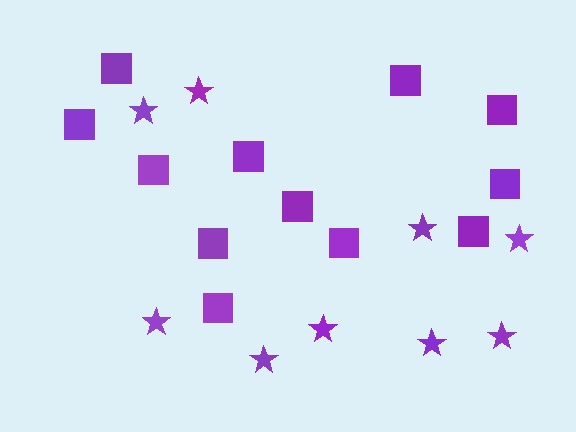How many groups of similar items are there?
There are 2 groups: one group of squares (12) and one group of stars (9).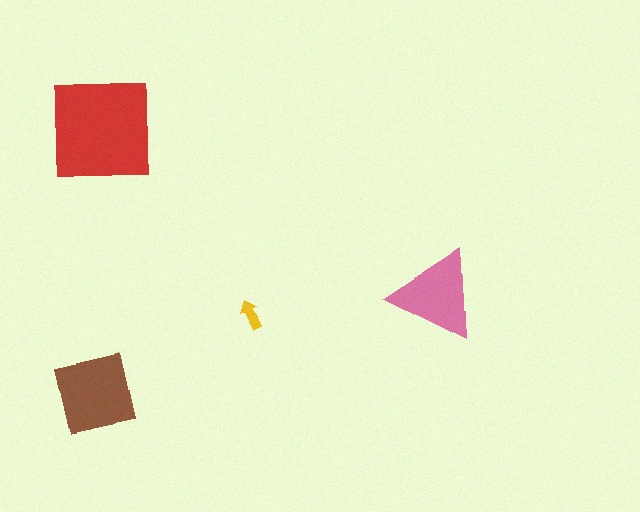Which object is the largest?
The red square.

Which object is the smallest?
The yellow arrow.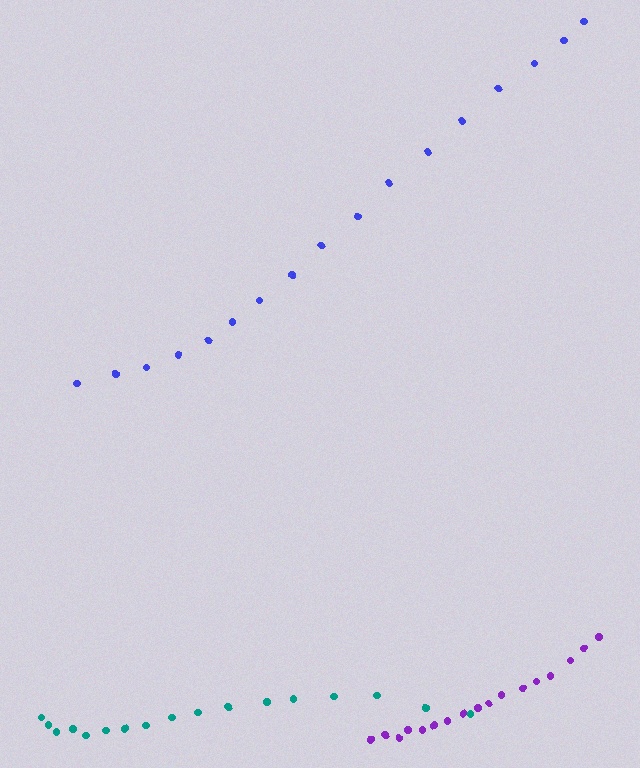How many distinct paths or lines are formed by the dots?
There are 3 distinct paths.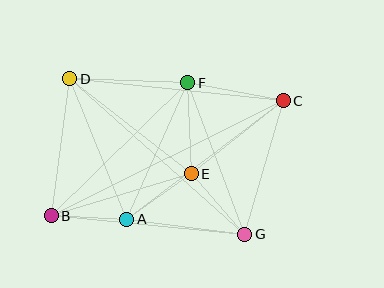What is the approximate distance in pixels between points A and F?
The distance between A and F is approximately 149 pixels.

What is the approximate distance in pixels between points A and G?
The distance between A and G is approximately 119 pixels.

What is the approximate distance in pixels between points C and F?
The distance between C and F is approximately 97 pixels.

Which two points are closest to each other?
Points A and B are closest to each other.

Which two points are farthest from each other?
Points B and C are farthest from each other.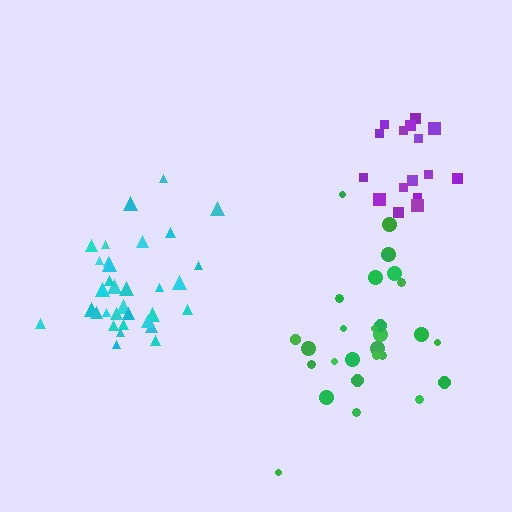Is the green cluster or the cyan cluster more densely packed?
Cyan.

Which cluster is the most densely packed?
Purple.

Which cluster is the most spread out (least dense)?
Green.